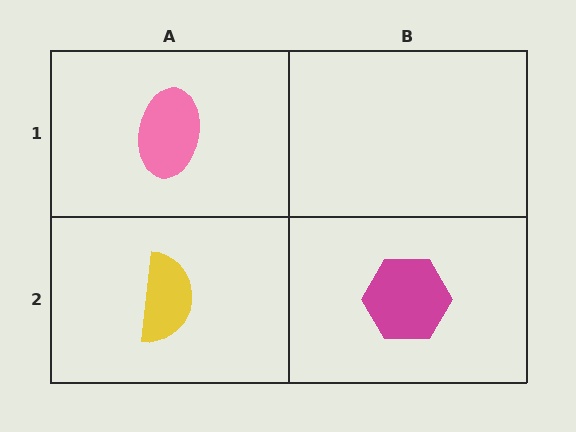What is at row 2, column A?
A yellow semicircle.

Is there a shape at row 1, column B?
No, that cell is empty.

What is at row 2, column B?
A magenta hexagon.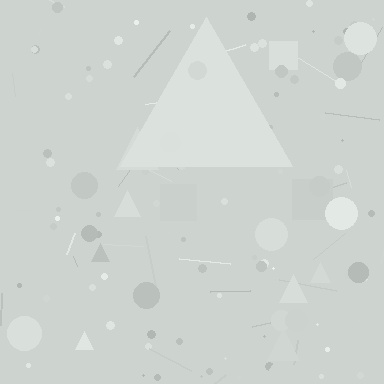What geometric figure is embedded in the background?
A triangle is embedded in the background.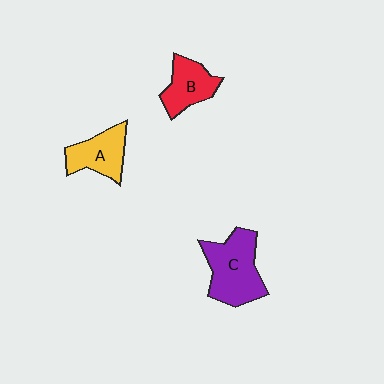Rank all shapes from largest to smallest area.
From largest to smallest: C (purple), A (yellow), B (red).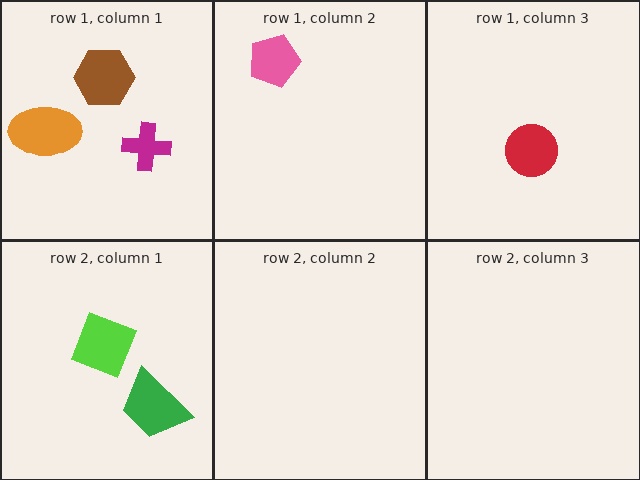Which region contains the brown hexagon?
The row 1, column 1 region.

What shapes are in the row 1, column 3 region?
The red circle.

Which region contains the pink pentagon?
The row 1, column 2 region.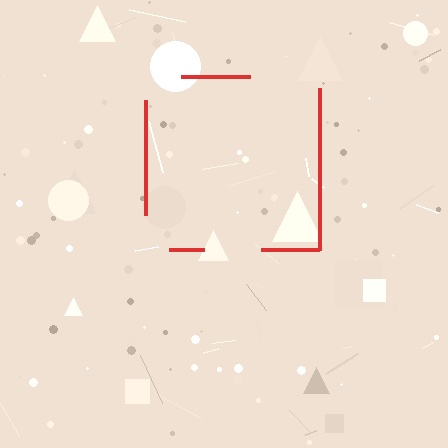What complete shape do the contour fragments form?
The contour fragments form a square.